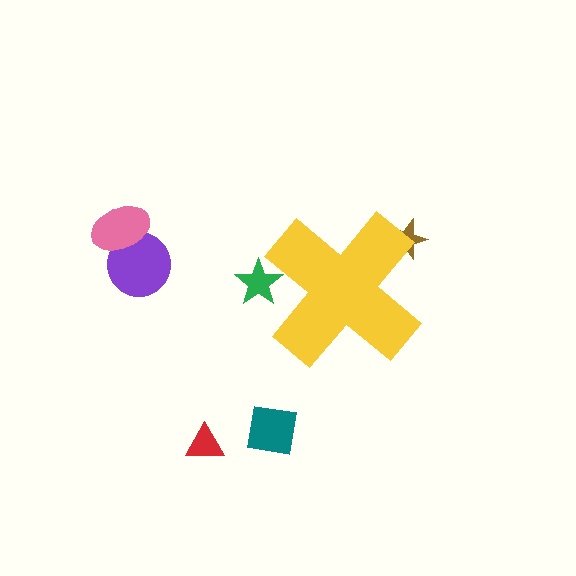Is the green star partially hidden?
Yes, the green star is partially hidden behind the yellow cross.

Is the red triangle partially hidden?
No, the red triangle is fully visible.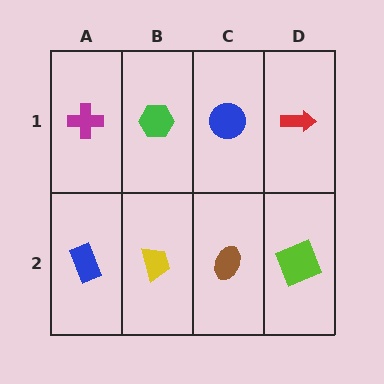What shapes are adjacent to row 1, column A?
A blue rectangle (row 2, column A), a green hexagon (row 1, column B).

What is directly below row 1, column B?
A yellow trapezoid.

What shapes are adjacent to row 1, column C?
A brown ellipse (row 2, column C), a green hexagon (row 1, column B), a red arrow (row 1, column D).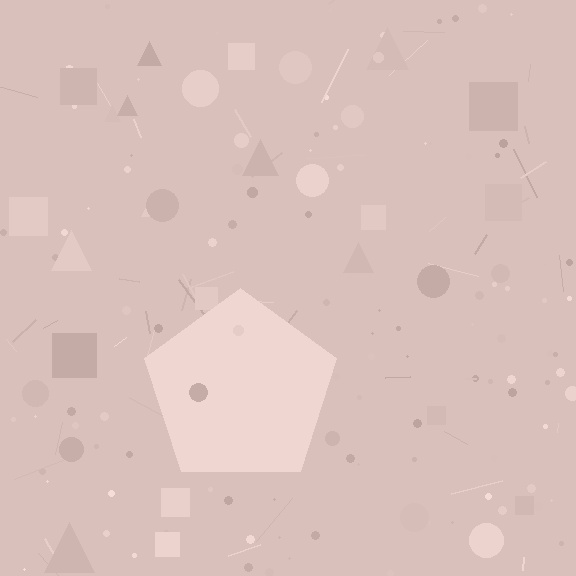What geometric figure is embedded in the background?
A pentagon is embedded in the background.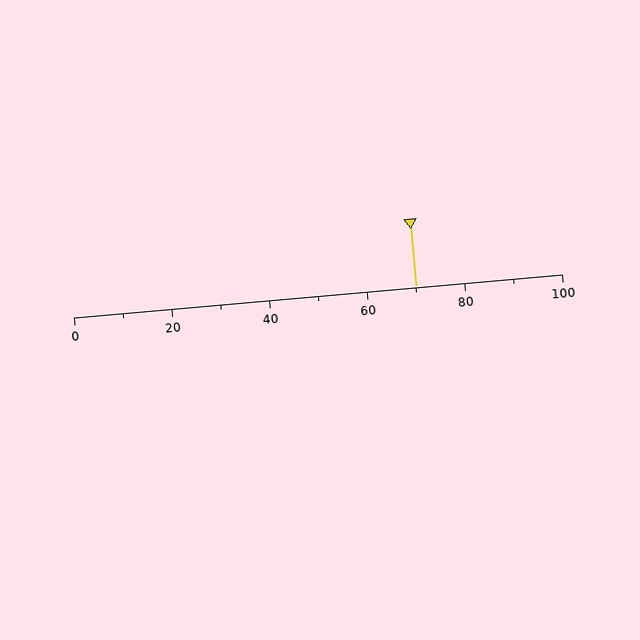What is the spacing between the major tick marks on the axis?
The major ticks are spaced 20 apart.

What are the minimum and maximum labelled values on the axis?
The axis runs from 0 to 100.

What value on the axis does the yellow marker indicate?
The marker indicates approximately 70.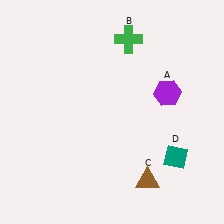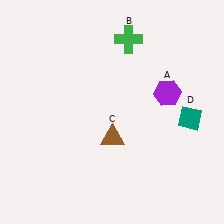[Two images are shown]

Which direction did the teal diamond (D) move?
The teal diamond (D) moved up.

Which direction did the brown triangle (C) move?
The brown triangle (C) moved up.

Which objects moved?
The objects that moved are: the brown triangle (C), the teal diamond (D).